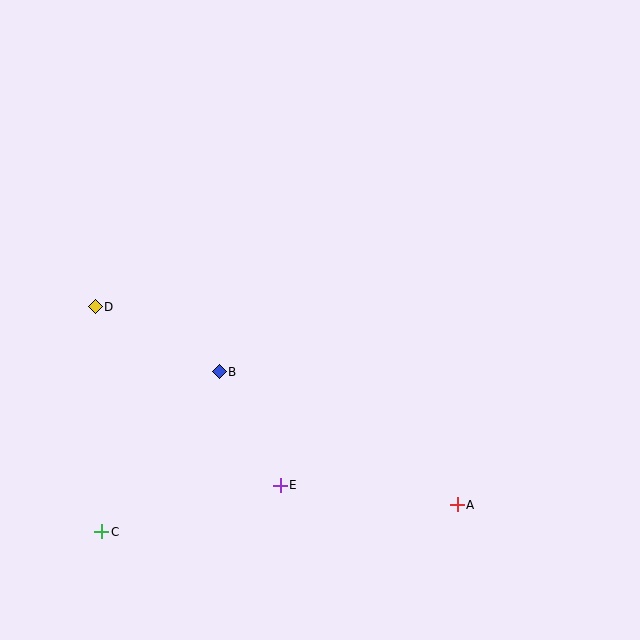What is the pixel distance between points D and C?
The distance between D and C is 226 pixels.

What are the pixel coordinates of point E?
Point E is at (280, 485).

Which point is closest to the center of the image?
Point B at (219, 372) is closest to the center.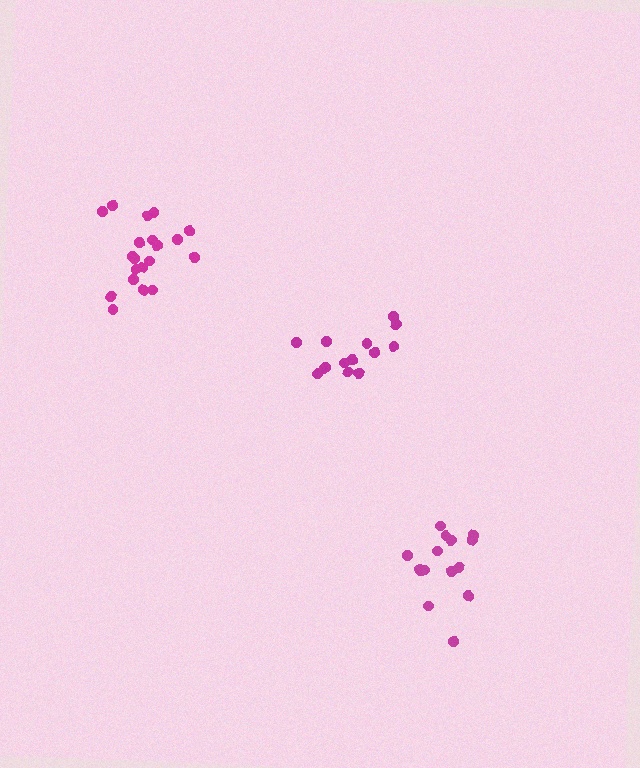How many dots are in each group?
Group 1: 20 dots, Group 2: 15 dots, Group 3: 14 dots (49 total).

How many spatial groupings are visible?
There are 3 spatial groupings.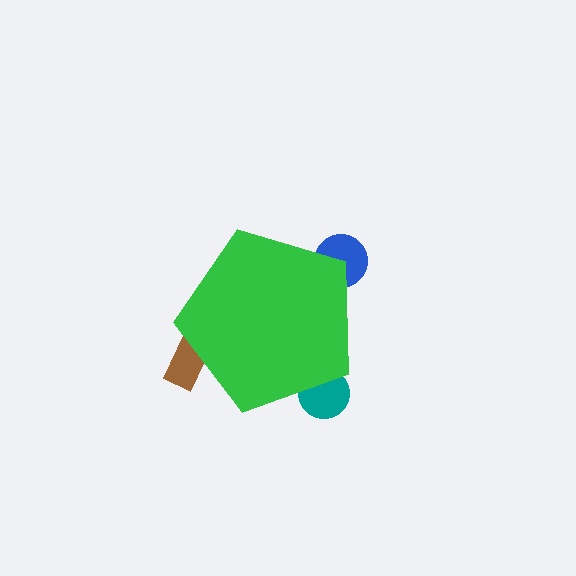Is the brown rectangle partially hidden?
Yes, the brown rectangle is partially hidden behind the green pentagon.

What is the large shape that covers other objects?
A green pentagon.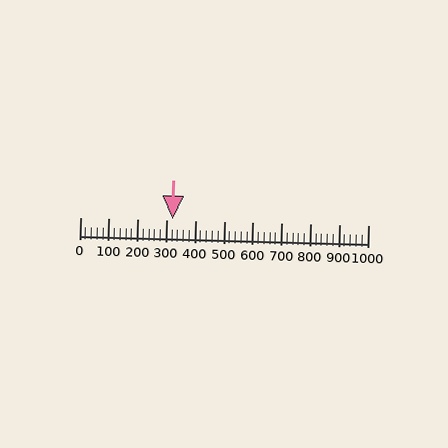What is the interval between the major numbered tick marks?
The major tick marks are spaced 100 units apart.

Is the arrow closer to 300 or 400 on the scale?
The arrow is closer to 300.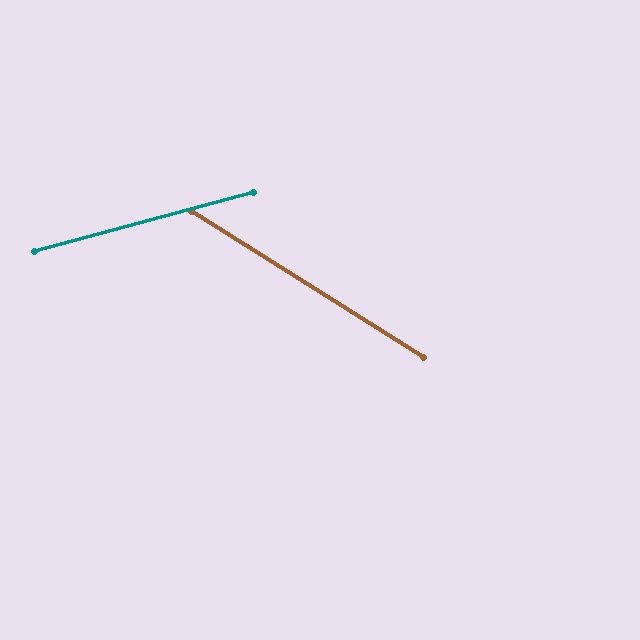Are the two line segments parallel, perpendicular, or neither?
Neither parallel nor perpendicular — they differ by about 47°.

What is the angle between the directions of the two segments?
Approximately 47 degrees.